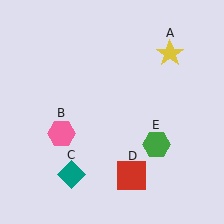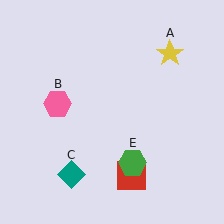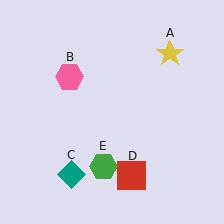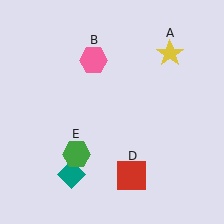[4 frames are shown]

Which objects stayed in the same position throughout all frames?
Yellow star (object A) and teal diamond (object C) and red square (object D) remained stationary.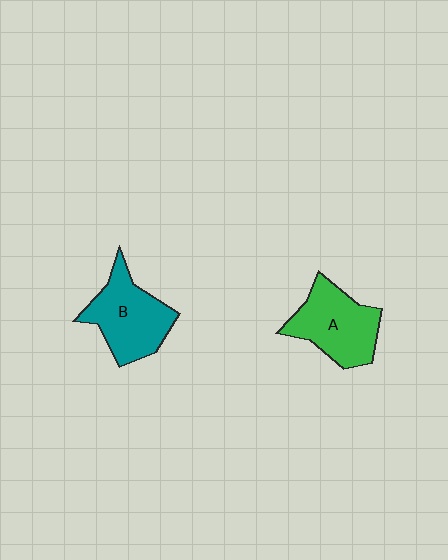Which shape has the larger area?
Shape B (teal).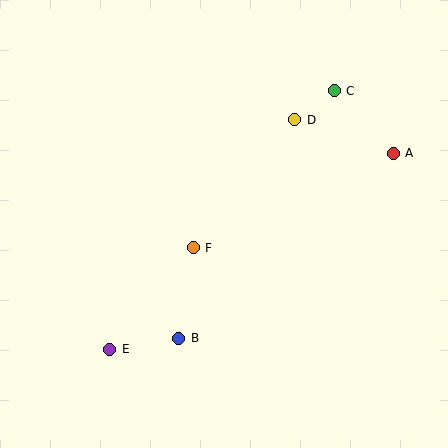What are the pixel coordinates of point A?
Point A is at (393, 153).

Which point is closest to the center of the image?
Point F at (193, 248) is closest to the center.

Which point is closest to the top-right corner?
Point C is closest to the top-right corner.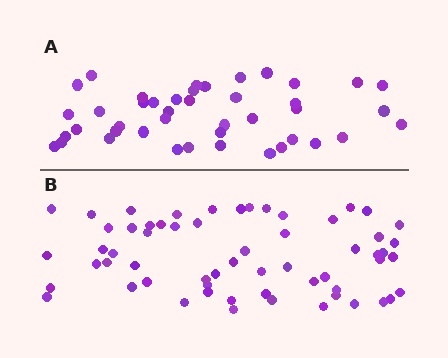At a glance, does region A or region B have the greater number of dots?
Region B (the bottom region) has more dots.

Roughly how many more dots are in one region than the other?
Region B has approximately 15 more dots than region A.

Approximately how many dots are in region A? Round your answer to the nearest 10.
About 40 dots. (The exact count is 43, which rounds to 40.)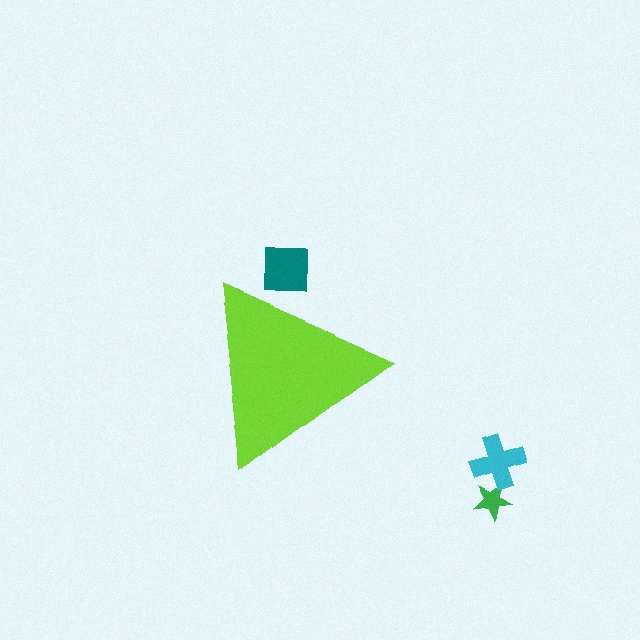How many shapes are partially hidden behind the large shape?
1 shape is partially hidden.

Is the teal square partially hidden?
Yes, the teal square is partially hidden behind the lime triangle.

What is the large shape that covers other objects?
A lime triangle.